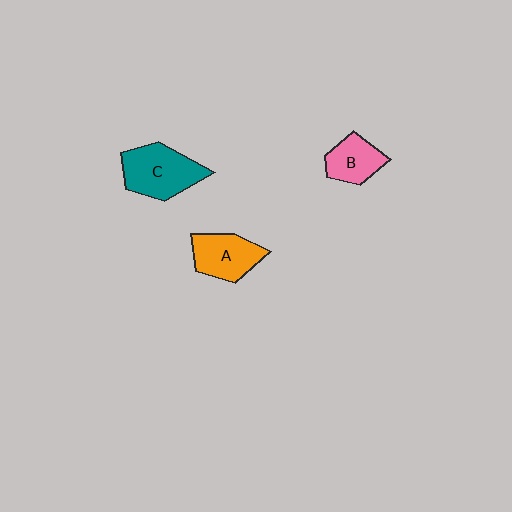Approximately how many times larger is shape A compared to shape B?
Approximately 1.3 times.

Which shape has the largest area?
Shape C (teal).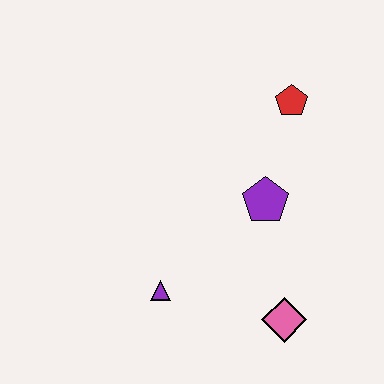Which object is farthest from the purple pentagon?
The purple triangle is farthest from the purple pentagon.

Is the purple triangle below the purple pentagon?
Yes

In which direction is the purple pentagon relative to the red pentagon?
The purple pentagon is below the red pentagon.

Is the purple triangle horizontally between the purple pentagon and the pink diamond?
No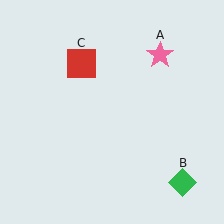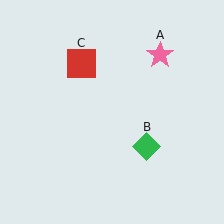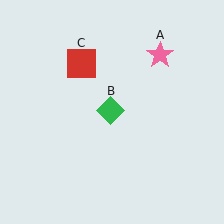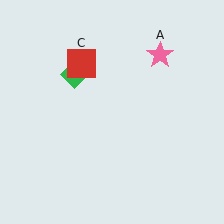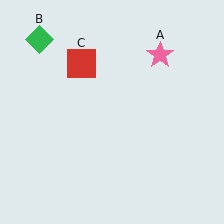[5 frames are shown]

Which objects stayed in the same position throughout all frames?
Pink star (object A) and red square (object C) remained stationary.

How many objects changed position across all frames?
1 object changed position: green diamond (object B).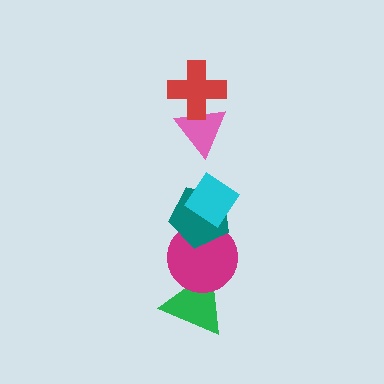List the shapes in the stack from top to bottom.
From top to bottom: the red cross, the pink triangle, the cyan diamond, the teal pentagon, the magenta circle, the green triangle.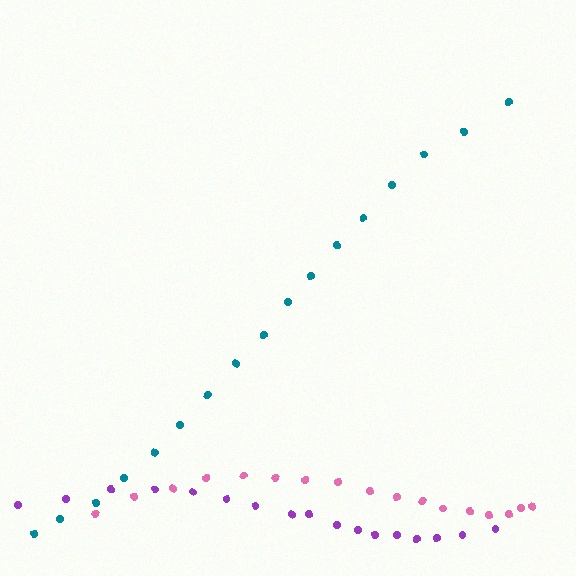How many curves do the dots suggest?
There are 3 distinct paths.